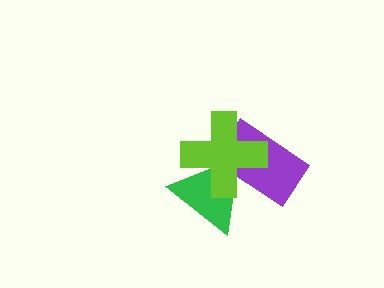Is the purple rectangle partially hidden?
Yes, it is partially covered by another shape.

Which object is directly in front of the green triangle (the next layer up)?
The purple rectangle is directly in front of the green triangle.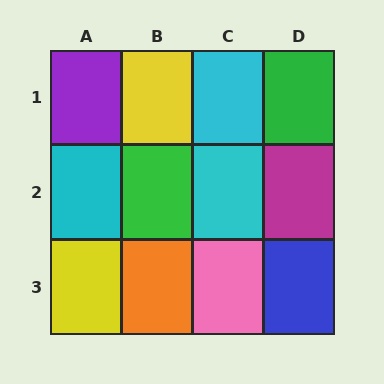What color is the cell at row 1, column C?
Cyan.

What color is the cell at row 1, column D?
Green.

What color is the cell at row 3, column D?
Blue.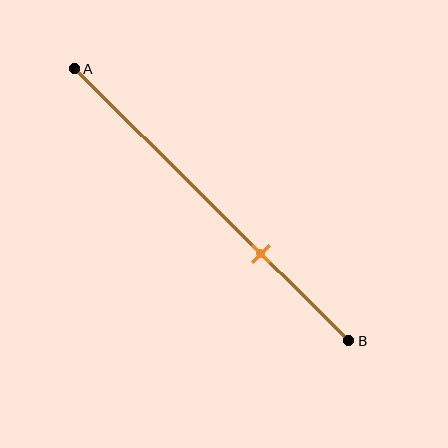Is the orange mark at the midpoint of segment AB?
No, the mark is at about 70% from A, not at the 50% midpoint.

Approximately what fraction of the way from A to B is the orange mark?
The orange mark is approximately 70% of the way from A to B.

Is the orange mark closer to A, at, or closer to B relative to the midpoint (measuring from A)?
The orange mark is closer to point B than the midpoint of segment AB.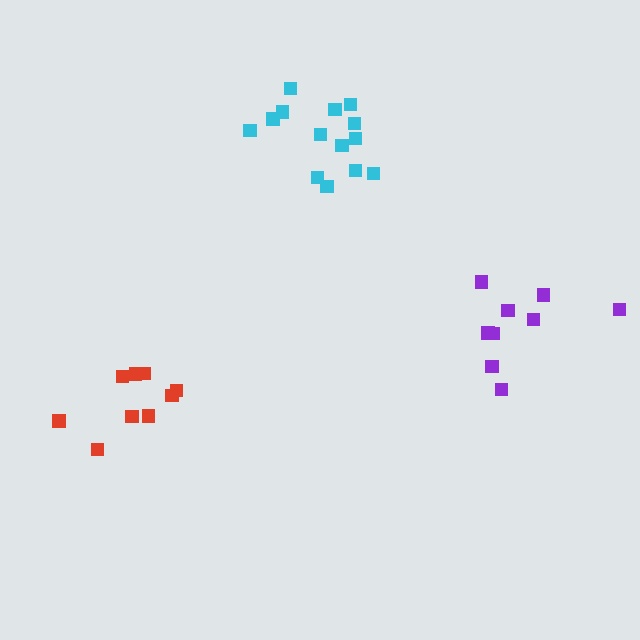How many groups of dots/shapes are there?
There are 3 groups.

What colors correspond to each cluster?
The clusters are colored: red, purple, cyan.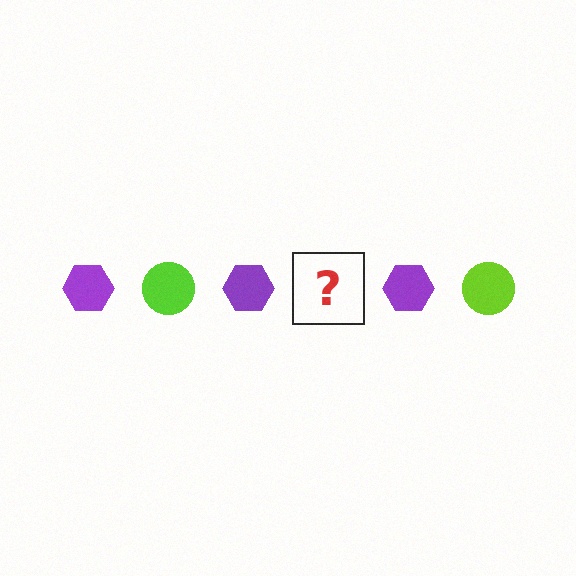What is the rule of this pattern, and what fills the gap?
The rule is that the pattern alternates between purple hexagon and lime circle. The gap should be filled with a lime circle.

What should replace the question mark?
The question mark should be replaced with a lime circle.